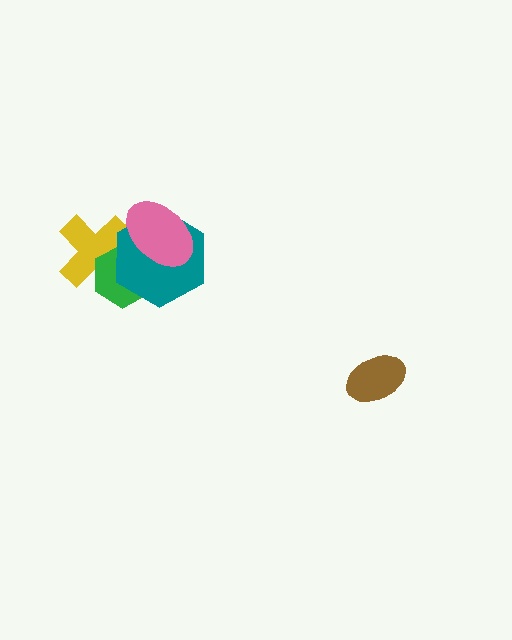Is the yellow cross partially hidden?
Yes, it is partially covered by another shape.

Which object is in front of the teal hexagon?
The pink ellipse is in front of the teal hexagon.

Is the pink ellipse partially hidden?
No, no other shape covers it.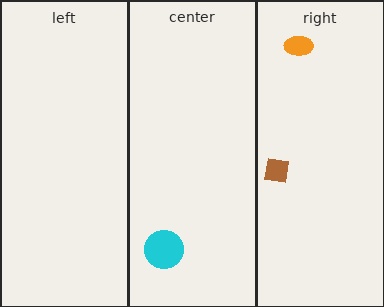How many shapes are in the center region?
1.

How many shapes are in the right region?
2.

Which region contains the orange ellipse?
The right region.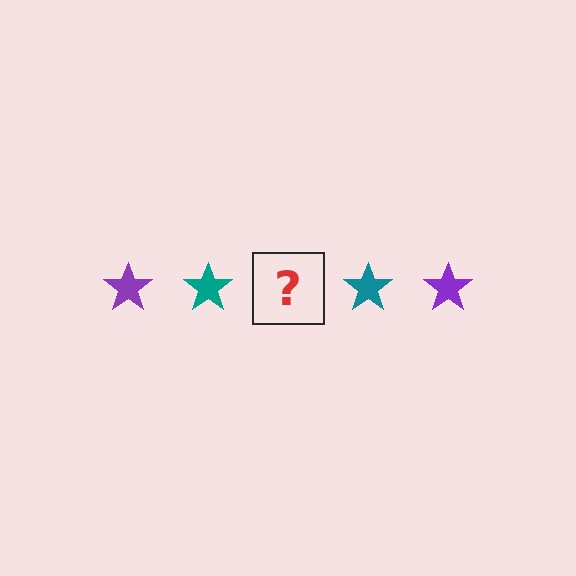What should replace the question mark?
The question mark should be replaced with a purple star.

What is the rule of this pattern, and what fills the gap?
The rule is that the pattern cycles through purple, teal stars. The gap should be filled with a purple star.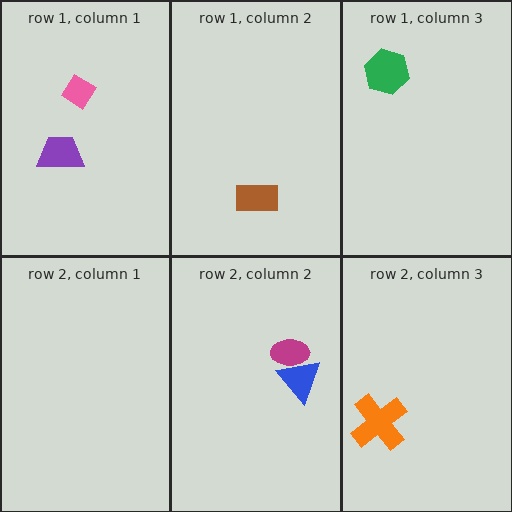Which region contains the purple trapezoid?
The row 1, column 1 region.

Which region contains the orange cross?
The row 2, column 3 region.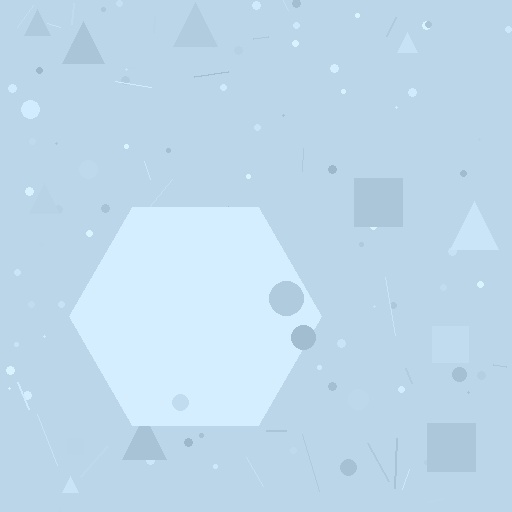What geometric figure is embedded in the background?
A hexagon is embedded in the background.